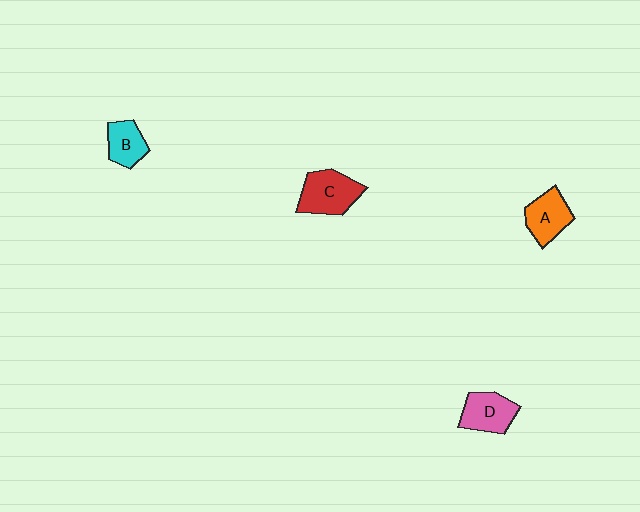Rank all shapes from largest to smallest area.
From largest to smallest: C (red), D (pink), A (orange), B (cyan).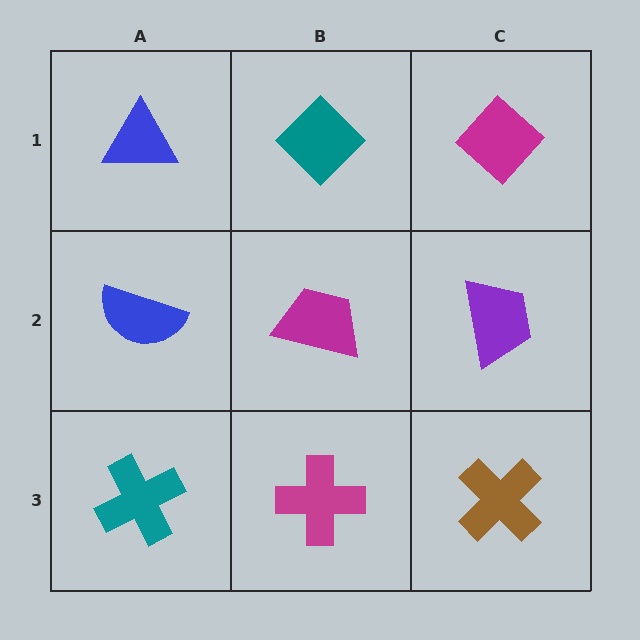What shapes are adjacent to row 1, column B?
A magenta trapezoid (row 2, column B), a blue triangle (row 1, column A), a magenta diamond (row 1, column C).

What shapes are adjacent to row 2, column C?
A magenta diamond (row 1, column C), a brown cross (row 3, column C), a magenta trapezoid (row 2, column B).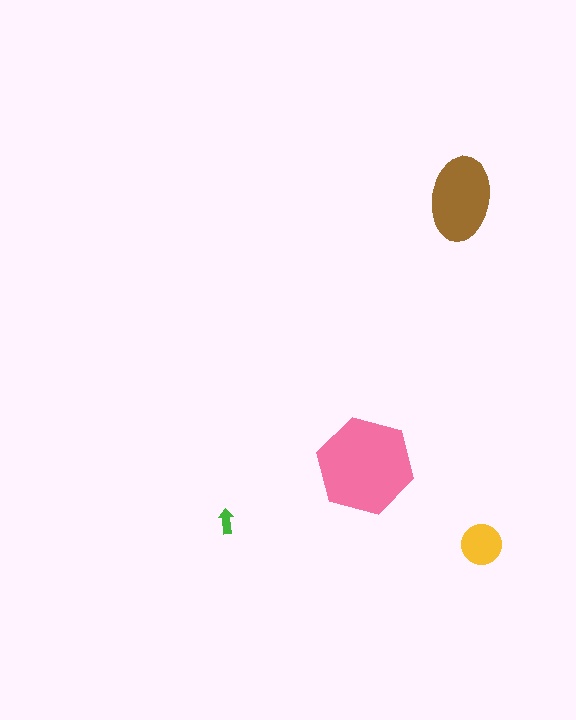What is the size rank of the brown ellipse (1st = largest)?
2nd.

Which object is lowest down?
The yellow circle is bottommost.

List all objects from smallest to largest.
The green arrow, the yellow circle, the brown ellipse, the pink hexagon.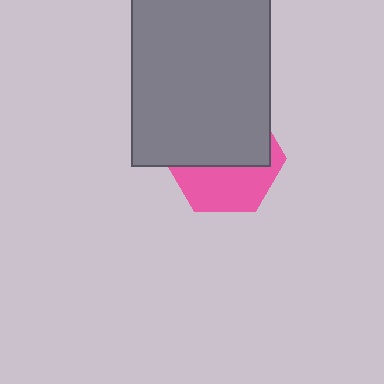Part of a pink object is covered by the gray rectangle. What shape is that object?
It is a hexagon.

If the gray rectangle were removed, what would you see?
You would see the complete pink hexagon.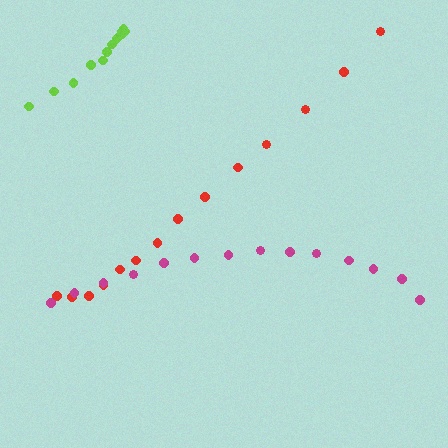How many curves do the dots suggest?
There are 3 distinct paths.